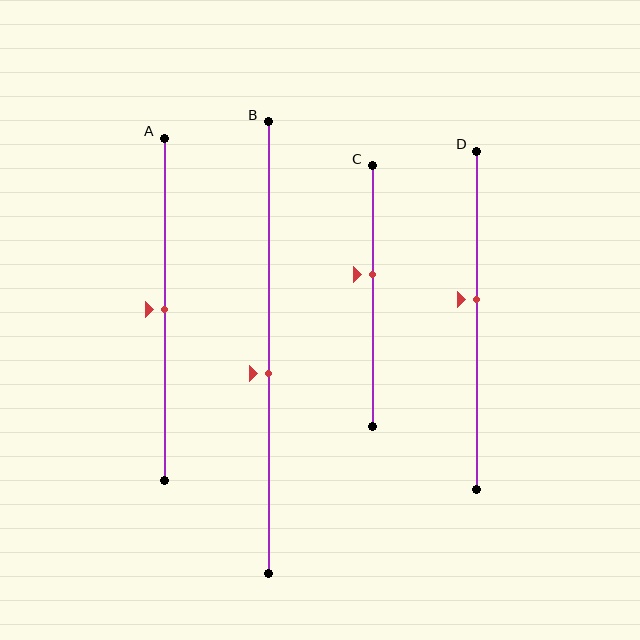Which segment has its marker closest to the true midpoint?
Segment A has its marker closest to the true midpoint.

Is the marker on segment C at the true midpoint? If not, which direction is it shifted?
No, the marker on segment C is shifted upward by about 8% of the segment length.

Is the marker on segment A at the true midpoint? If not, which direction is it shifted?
Yes, the marker on segment A is at the true midpoint.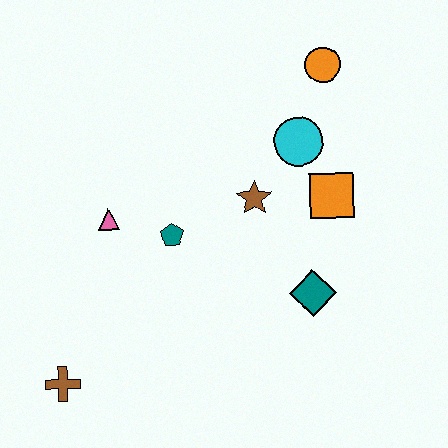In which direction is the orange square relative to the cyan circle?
The orange square is below the cyan circle.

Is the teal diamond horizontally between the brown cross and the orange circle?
Yes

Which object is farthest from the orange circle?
The brown cross is farthest from the orange circle.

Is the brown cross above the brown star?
No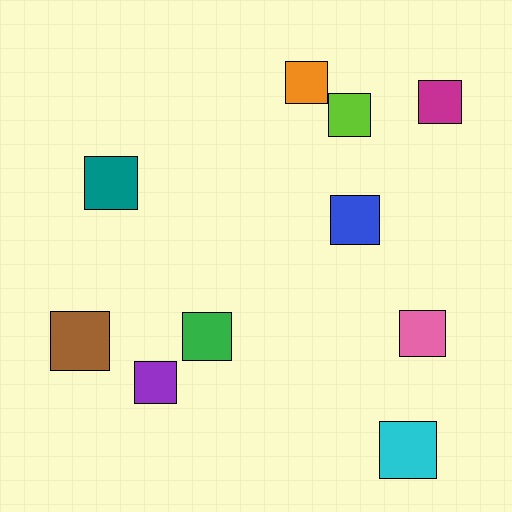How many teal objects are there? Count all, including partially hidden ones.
There is 1 teal object.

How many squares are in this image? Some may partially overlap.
There are 10 squares.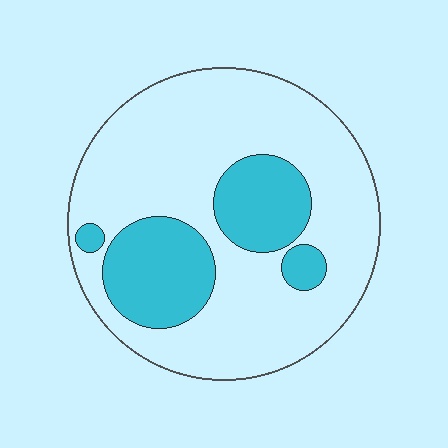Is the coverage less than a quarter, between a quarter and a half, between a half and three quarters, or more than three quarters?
Between a quarter and a half.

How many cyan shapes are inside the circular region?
4.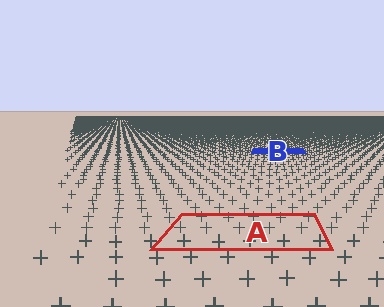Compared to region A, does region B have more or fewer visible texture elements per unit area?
Region B has more texture elements per unit area — they are packed more densely because it is farther away.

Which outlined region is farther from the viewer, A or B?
Region B is farther from the viewer — the texture elements inside it appear smaller and more densely packed.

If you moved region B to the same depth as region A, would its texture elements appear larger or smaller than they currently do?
They would appear larger. At a closer depth, the same texture elements are projected at a bigger on-screen size.